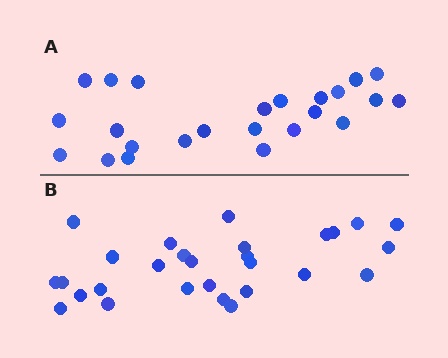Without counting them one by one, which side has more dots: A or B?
Region B (the bottom region) has more dots.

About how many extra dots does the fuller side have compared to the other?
Region B has about 4 more dots than region A.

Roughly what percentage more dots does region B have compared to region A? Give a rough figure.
About 15% more.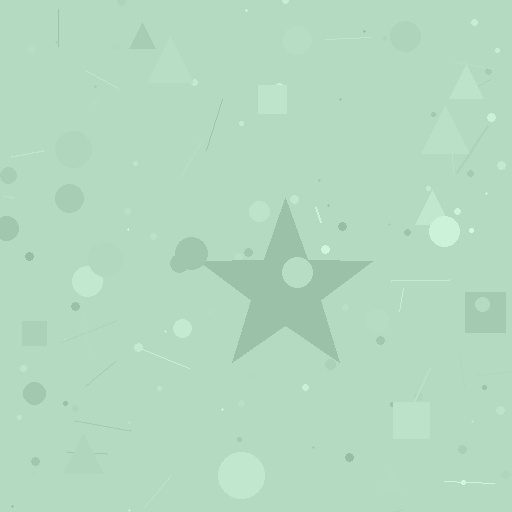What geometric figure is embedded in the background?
A star is embedded in the background.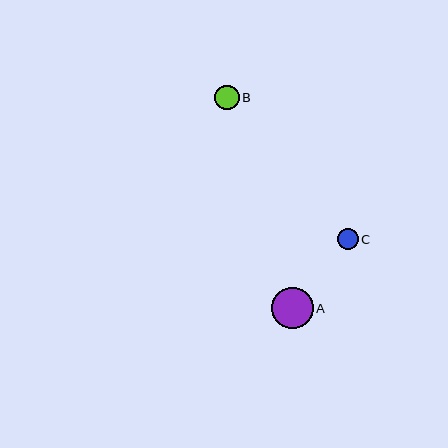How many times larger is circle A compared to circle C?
Circle A is approximately 2.0 times the size of circle C.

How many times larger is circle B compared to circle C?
Circle B is approximately 1.2 times the size of circle C.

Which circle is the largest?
Circle A is the largest with a size of approximately 42 pixels.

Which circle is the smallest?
Circle C is the smallest with a size of approximately 20 pixels.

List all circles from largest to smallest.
From largest to smallest: A, B, C.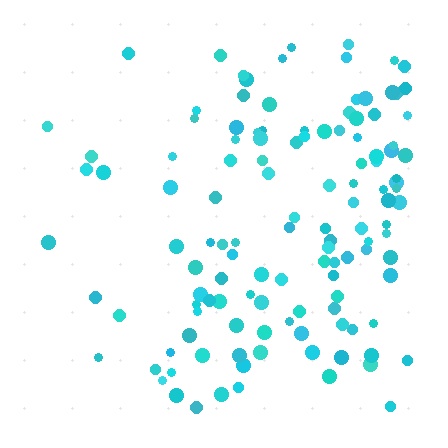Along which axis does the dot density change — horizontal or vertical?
Horizontal.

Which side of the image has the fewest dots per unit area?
The left.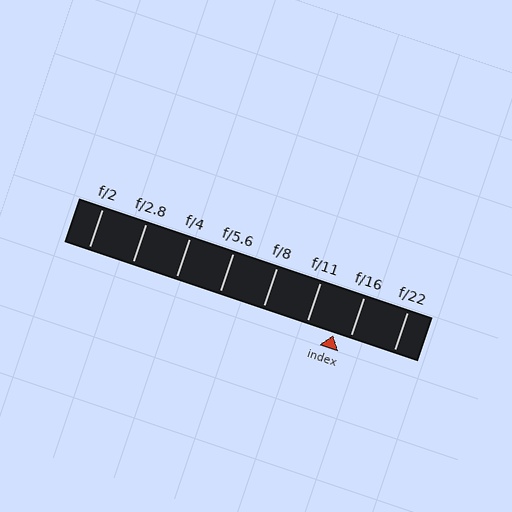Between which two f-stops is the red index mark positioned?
The index mark is between f/11 and f/16.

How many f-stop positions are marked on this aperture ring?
There are 8 f-stop positions marked.